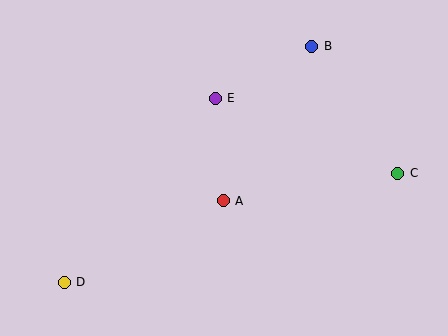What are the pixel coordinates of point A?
Point A is at (223, 201).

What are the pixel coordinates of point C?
Point C is at (398, 173).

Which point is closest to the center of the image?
Point A at (223, 201) is closest to the center.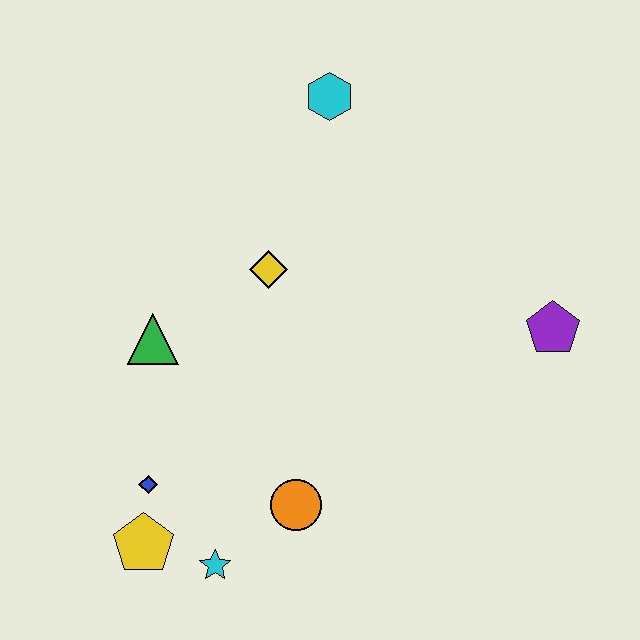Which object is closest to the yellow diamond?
The green triangle is closest to the yellow diamond.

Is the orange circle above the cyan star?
Yes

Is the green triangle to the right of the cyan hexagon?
No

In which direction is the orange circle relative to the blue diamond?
The orange circle is to the right of the blue diamond.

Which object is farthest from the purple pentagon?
The yellow pentagon is farthest from the purple pentagon.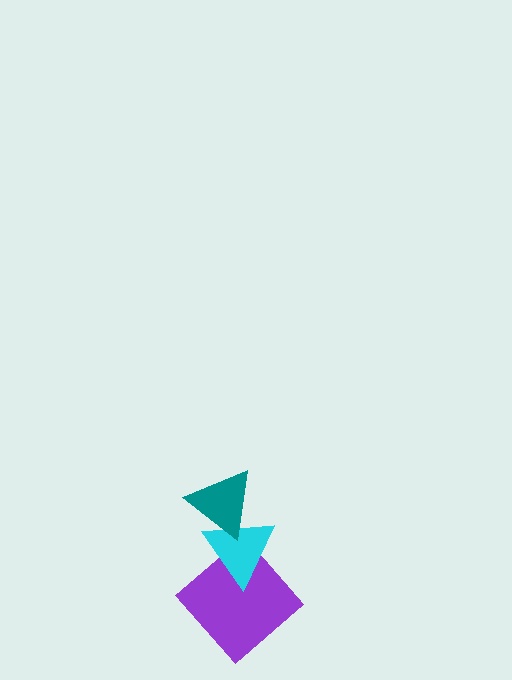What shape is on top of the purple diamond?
The cyan triangle is on top of the purple diamond.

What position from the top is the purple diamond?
The purple diamond is 3rd from the top.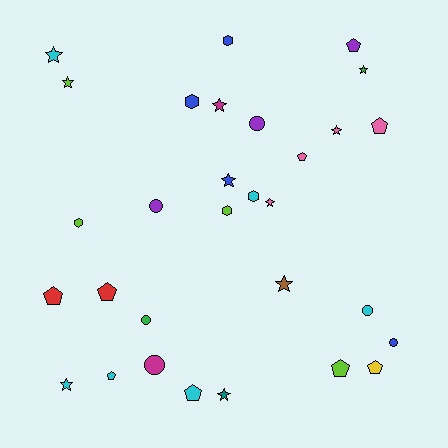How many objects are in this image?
There are 30 objects.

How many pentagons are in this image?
There are 9 pentagons.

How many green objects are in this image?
There are 2 green objects.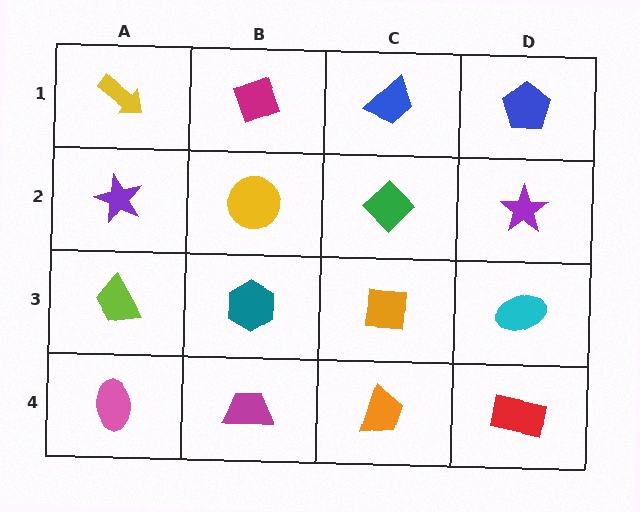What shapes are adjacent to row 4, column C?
An orange square (row 3, column C), a magenta trapezoid (row 4, column B), a red rectangle (row 4, column D).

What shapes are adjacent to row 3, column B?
A yellow circle (row 2, column B), a magenta trapezoid (row 4, column B), a lime trapezoid (row 3, column A), an orange square (row 3, column C).